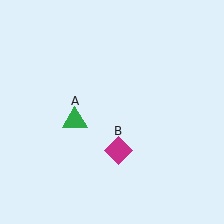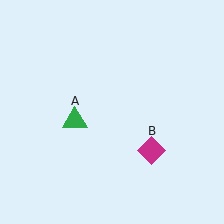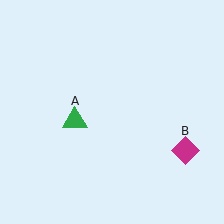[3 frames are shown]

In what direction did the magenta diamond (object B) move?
The magenta diamond (object B) moved right.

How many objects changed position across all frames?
1 object changed position: magenta diamond (object B).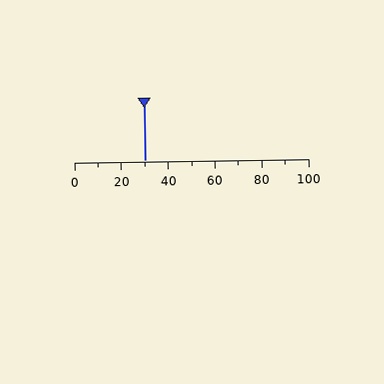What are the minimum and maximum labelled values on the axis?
The axis runs from 0 to 100.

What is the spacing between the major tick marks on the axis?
The major ticks are spaced 20 apart.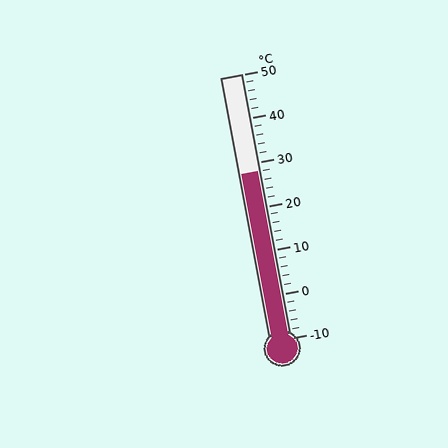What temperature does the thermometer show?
The thermometer shows approximately 28°C.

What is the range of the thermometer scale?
The thermometer scale ranges from -10°C to 50°C.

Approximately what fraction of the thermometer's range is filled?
The thermometer is filled to approximately 65% of its range.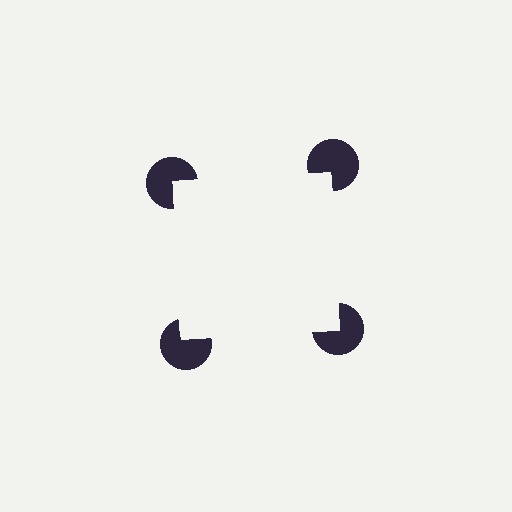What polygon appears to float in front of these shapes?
An illusory square — its edges are inferred from the aligned wedge cuts in the pac-man discs, not physically drawn.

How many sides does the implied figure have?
4 sides.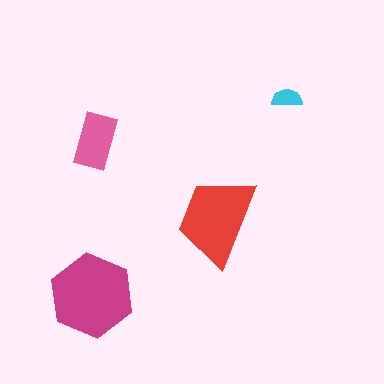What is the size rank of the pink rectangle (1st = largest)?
3rd.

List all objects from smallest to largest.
The cyan semicircle, the pink rectangle, the red trapezoid, the magenta hexagon.